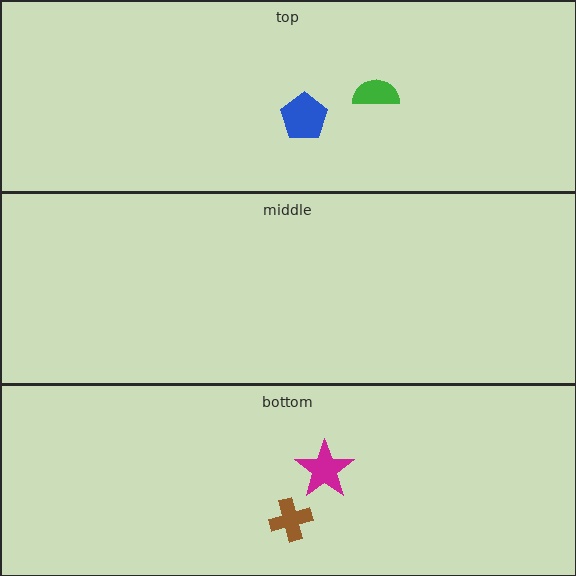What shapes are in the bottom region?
The brown cross, the magenta star.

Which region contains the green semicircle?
The top region.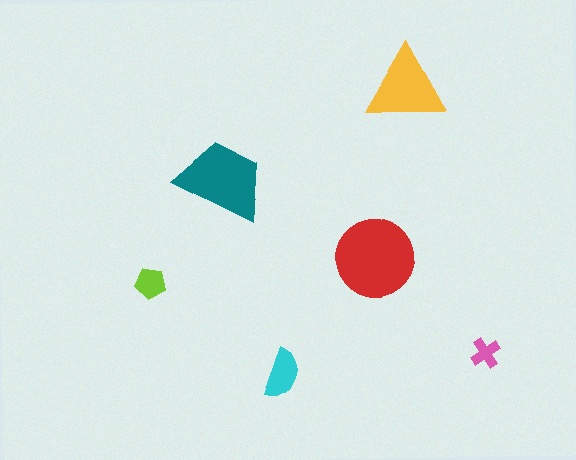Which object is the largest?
The red circle.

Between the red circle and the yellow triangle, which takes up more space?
The red circle.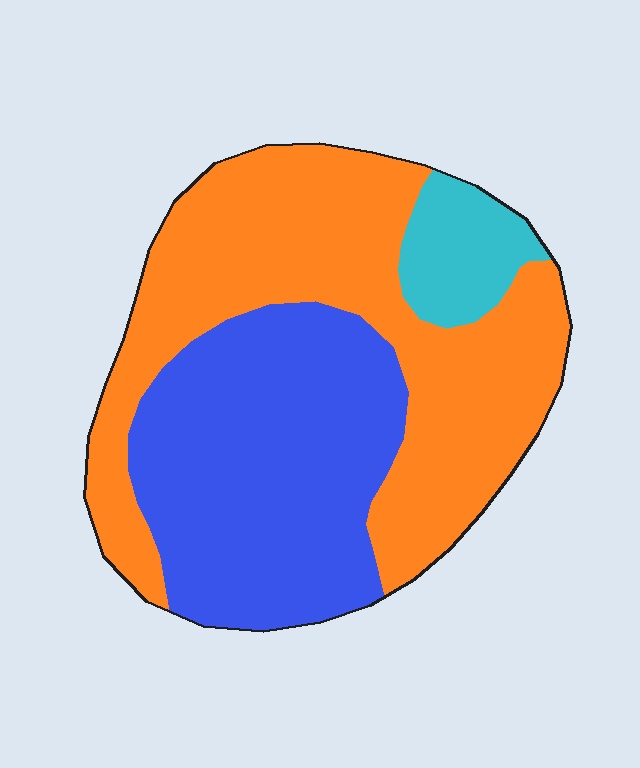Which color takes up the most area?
Orange, at roughly 50%.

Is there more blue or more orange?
Orange.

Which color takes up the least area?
Cyan, at roughly 10%.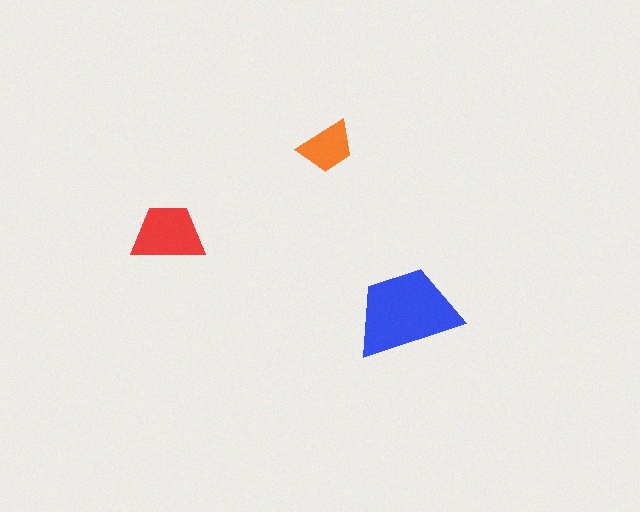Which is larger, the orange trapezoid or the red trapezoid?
The red one.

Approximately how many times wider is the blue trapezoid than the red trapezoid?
About 1.5 times wider.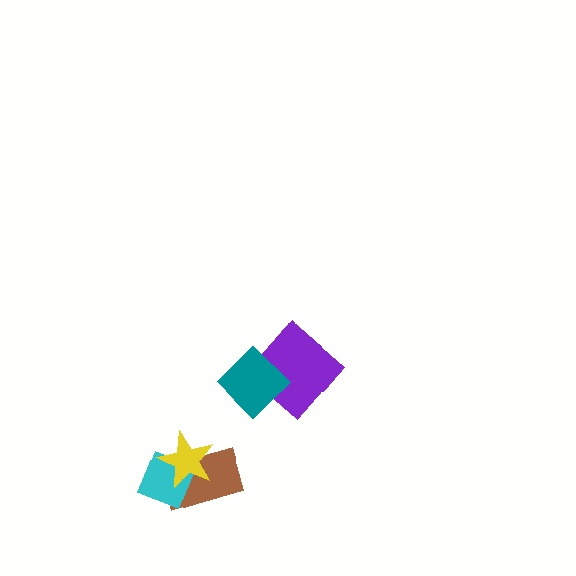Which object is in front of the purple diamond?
The teal diamond is in front of the purple diamond.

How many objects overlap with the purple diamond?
1 object overlaps with the purple diamond.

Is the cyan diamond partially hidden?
Yes, it is partially covered by another shape.